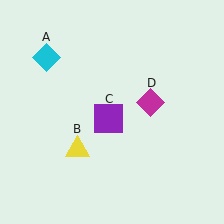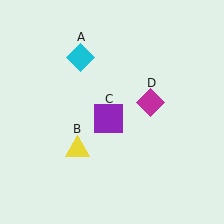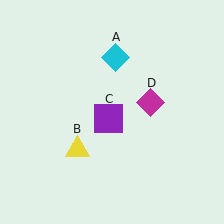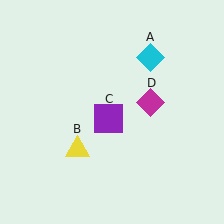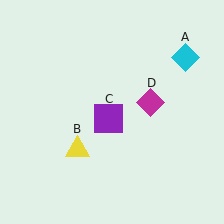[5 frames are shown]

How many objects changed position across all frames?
1 object changed position: cyan diamond (object A).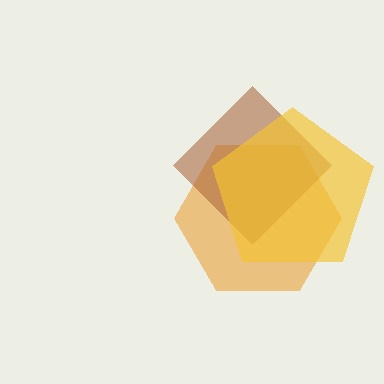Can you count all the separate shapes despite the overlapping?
Yes, there are 3 separate shapes.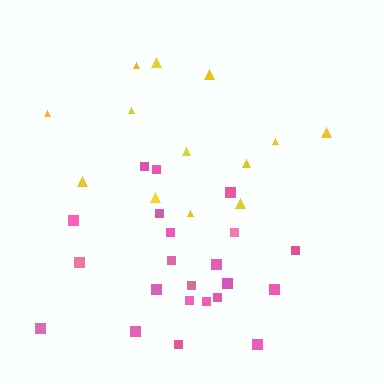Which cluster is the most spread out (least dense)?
Yellow.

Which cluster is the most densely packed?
Pink.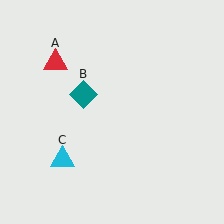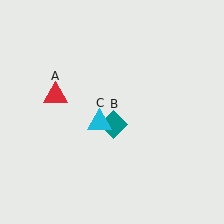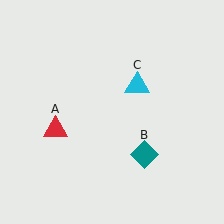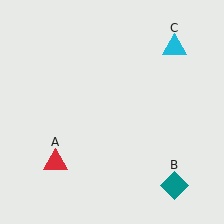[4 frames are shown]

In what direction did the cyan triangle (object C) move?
The cyan triangle (object C) moved up and to the right.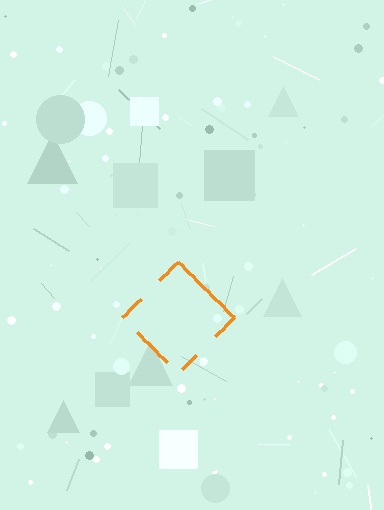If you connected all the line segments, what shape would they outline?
They would outline a diamond.